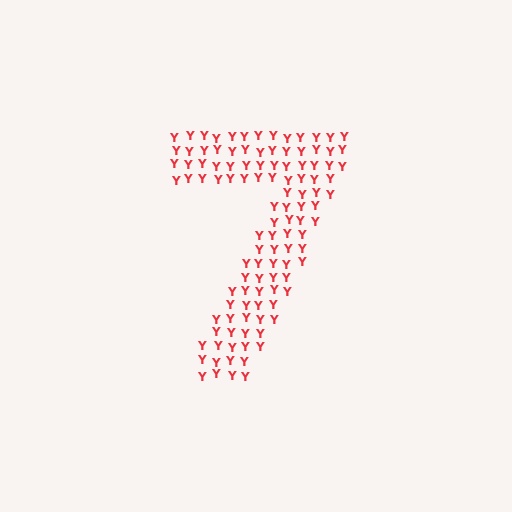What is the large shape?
The large shape is the digit 7.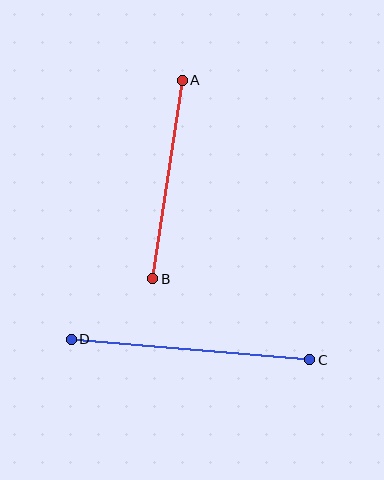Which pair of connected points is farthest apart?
Points C and D are farthest apart.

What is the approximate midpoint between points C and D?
The midpoint is at approximately (191, 350) pixels.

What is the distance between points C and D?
The distance is approximately 239 pixels.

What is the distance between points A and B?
The distance is approximately 201 pixels.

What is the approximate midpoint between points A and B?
The midpoint is at approximately (168, 180) pixels.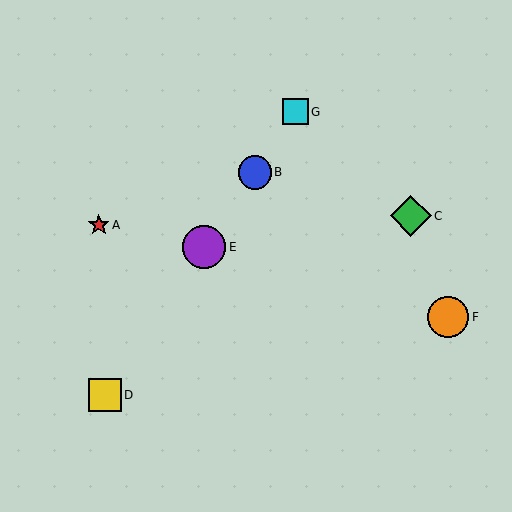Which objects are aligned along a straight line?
Objects B, D, E, G are aligned along a straight line.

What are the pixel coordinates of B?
Object B is at (255, 172).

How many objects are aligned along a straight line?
4 objects (B, D, E, G) are aligned along a straight line.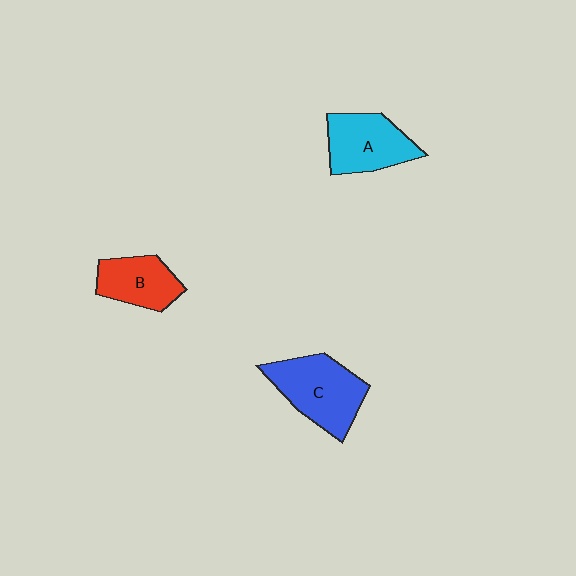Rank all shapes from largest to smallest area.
From largest to smallest: C (blue), A (cyan), B (red).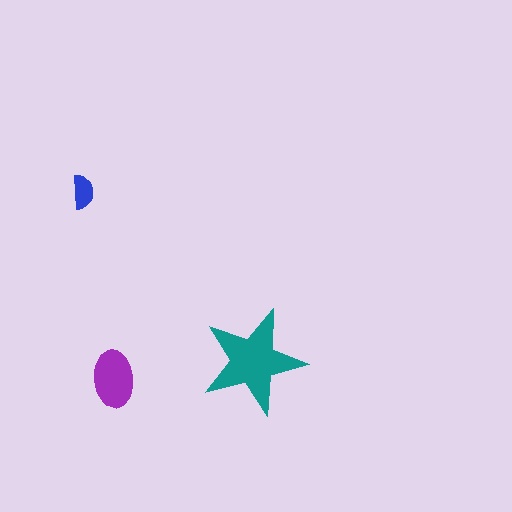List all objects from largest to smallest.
The teal star, the purple ellipse, the blue semicircle.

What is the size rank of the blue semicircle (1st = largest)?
3rd.